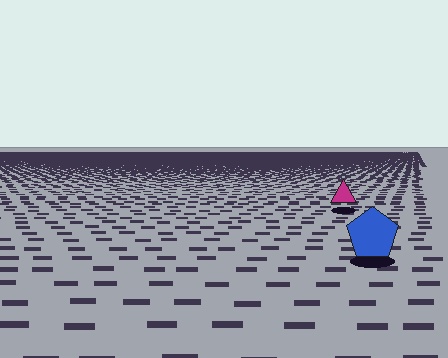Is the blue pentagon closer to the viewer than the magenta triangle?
Yes. The blue pentagon is closer — you can tell from the texture gradient: the ground texture is coarser near it.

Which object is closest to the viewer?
The blue pentagon is closest. The texture marks near it are larger and more spread out.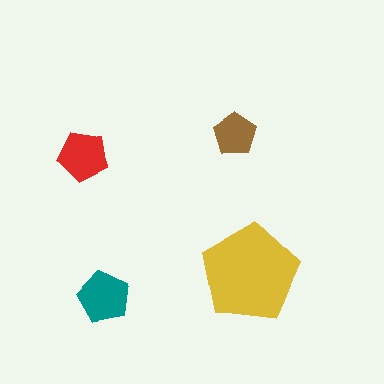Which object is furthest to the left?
The red pentagon is leftmost.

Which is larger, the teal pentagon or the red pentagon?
The teal one.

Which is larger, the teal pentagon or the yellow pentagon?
The yellow one.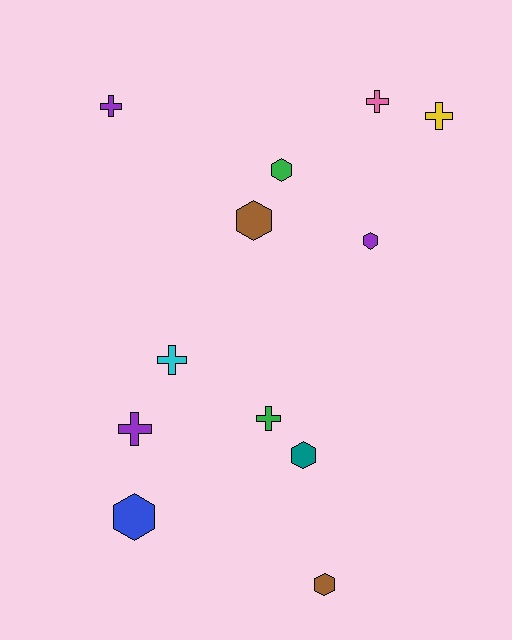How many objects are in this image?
There are 12 objects.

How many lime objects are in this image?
There are no lime objects.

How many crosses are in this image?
There are 6 crosses.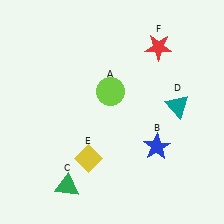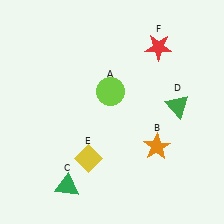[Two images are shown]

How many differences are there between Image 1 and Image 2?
There are 2 differences between the two images.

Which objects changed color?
B changed from blue to orange. D changed from teal to green.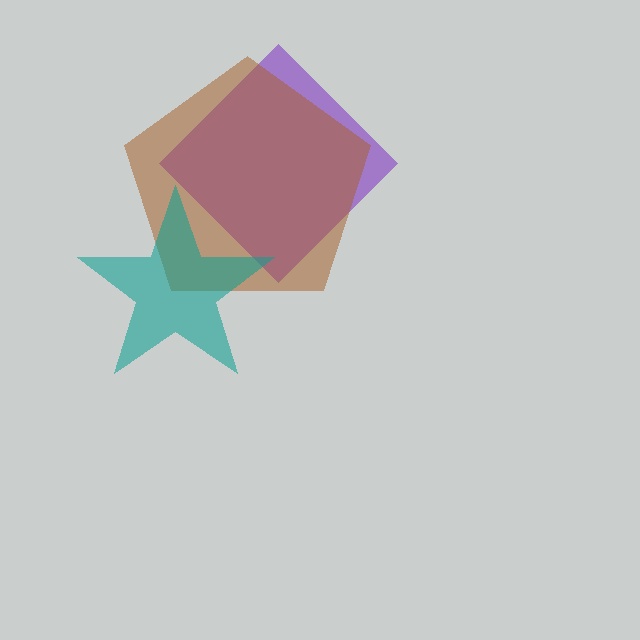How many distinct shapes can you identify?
There are 3 distinct shapes: a purple diamond, a brown pentagon, a teal star.